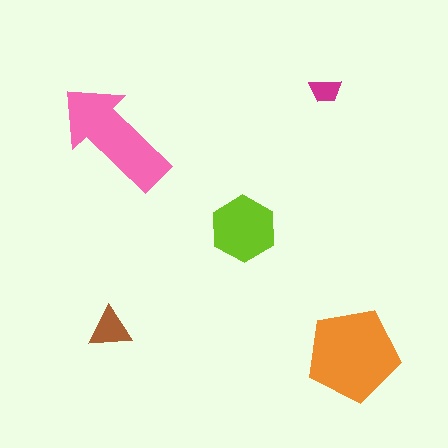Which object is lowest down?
The orange pentagon is bottommost.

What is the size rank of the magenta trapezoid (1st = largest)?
5th.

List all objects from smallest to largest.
The magenta trapezoid, the brown triangle, the lime hexagon, the pink arrow, the orange pentagon.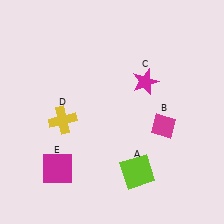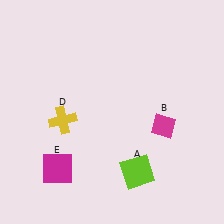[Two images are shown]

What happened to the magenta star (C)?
The magenta star (C) was removed in Image 2. It was in the top-right area of Image 1.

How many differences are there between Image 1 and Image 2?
There is 1 difference between the two images.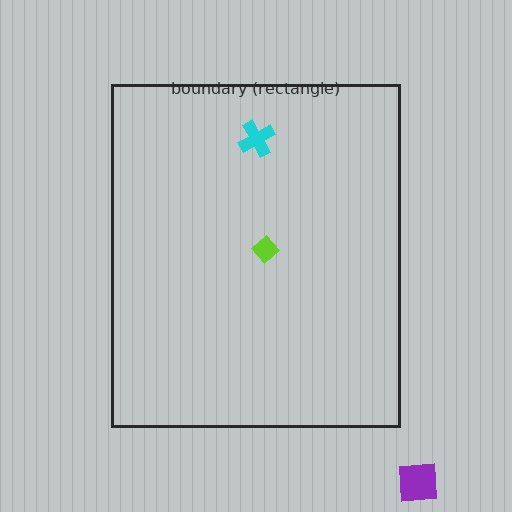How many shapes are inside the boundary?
2 inside, 1 outside.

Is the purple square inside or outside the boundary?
Outside.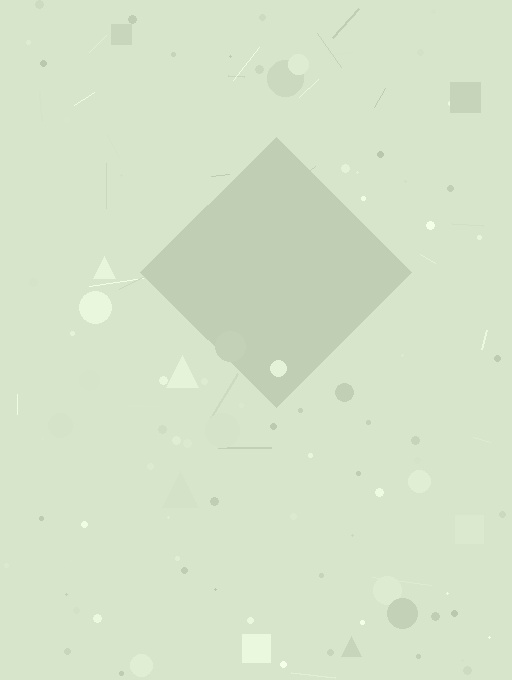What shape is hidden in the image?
A diamond is hidden in the image.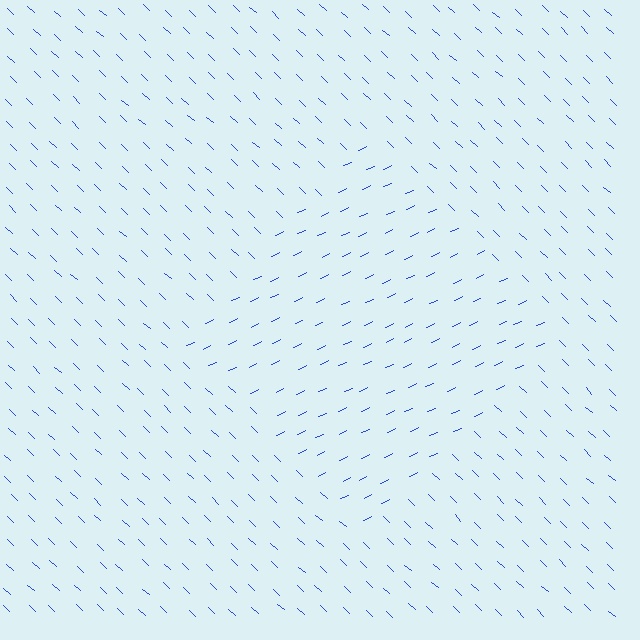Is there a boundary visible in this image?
Yes, there is a texture boundary formed by a change in line orientation.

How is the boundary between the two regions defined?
The boundary is defined purely by a change in line orientation (approximately 69 degrees difference). All lines are the same color and thickness.